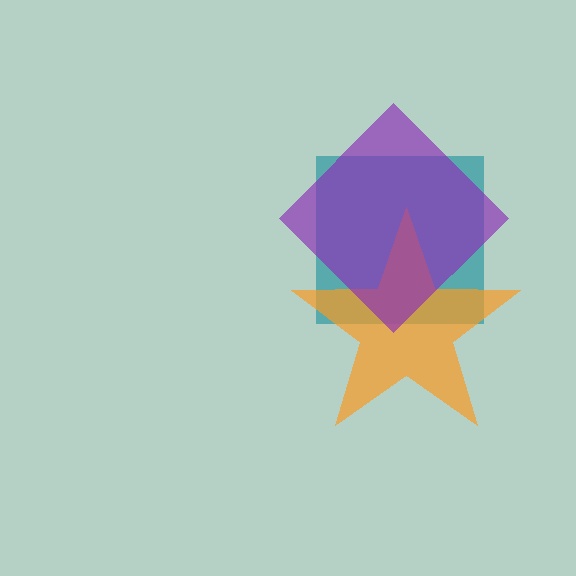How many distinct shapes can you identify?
There are 3 distinct shapes: a teal square, an orange star, a purple diamond.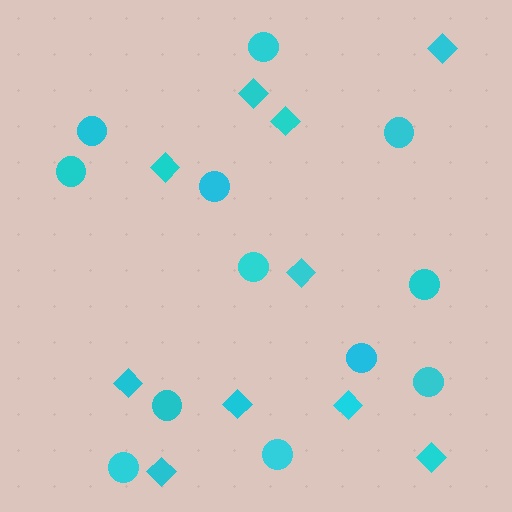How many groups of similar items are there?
There are 2 groups: one group of circles (12) and one group of diamonds (10).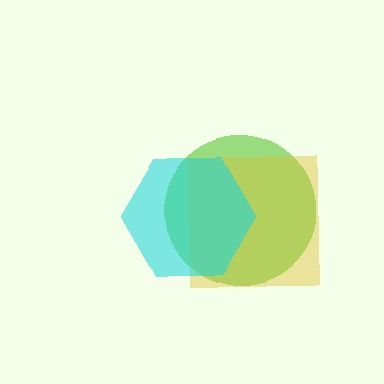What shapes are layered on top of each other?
The layered shapes are: a lime circle, a yellow square, a cyan hexagon.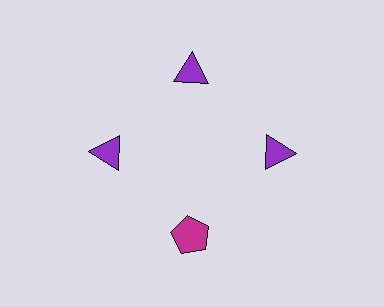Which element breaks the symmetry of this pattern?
The magenta pentagon at roughly the 6 o'clock position breaks the symmetry. All other shapes are purple triangles.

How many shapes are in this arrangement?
There are 4 shapes arranged in a ring pattern.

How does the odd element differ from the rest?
It differs in both color (magenta instead of purple) and shape (pentagon instead of triangle).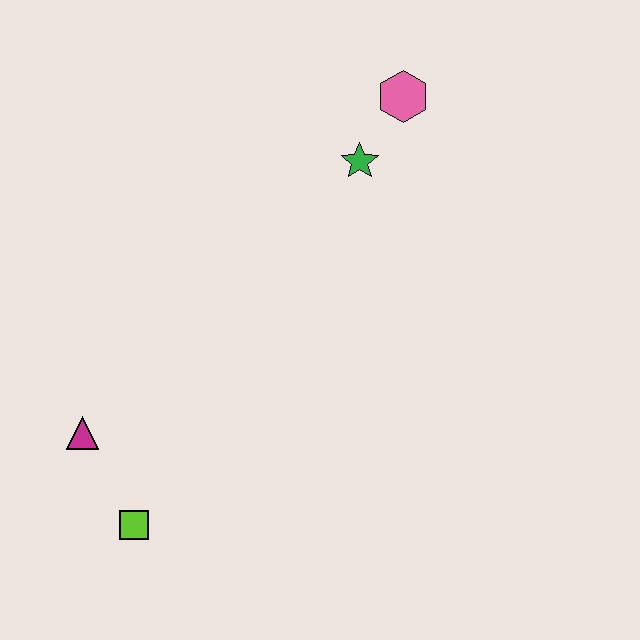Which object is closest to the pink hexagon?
The green star is closest to the pink hexagon.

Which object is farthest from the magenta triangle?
The pink hexagon is farthest from the magenta triangle.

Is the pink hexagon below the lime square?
No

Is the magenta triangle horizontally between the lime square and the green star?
No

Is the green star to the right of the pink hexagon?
No